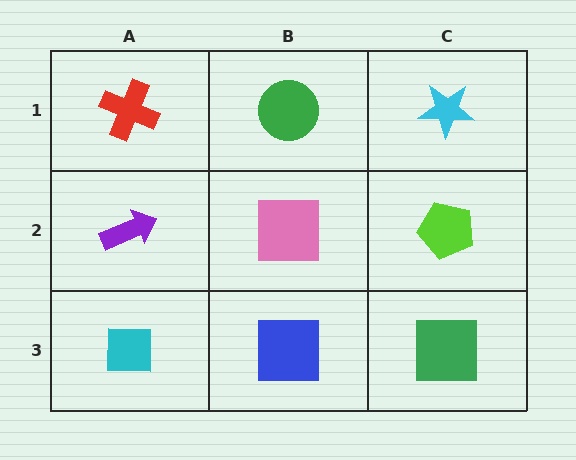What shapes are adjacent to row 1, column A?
A purple arrow (row 2, column A), a green circle (row 1, column B).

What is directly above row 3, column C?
A lime pentagon.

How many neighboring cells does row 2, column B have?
4.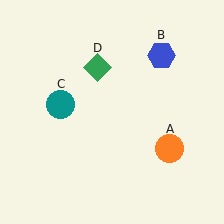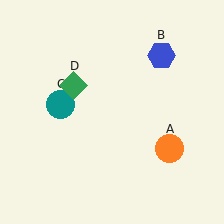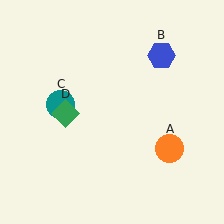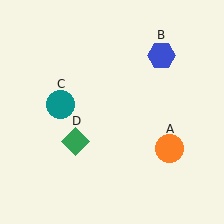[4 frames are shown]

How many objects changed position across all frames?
1 object changed position: green diamond (object D).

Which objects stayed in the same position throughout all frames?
Orange circle (object A) and blue hexagon (object B) and teal circle (object C) remained stationary.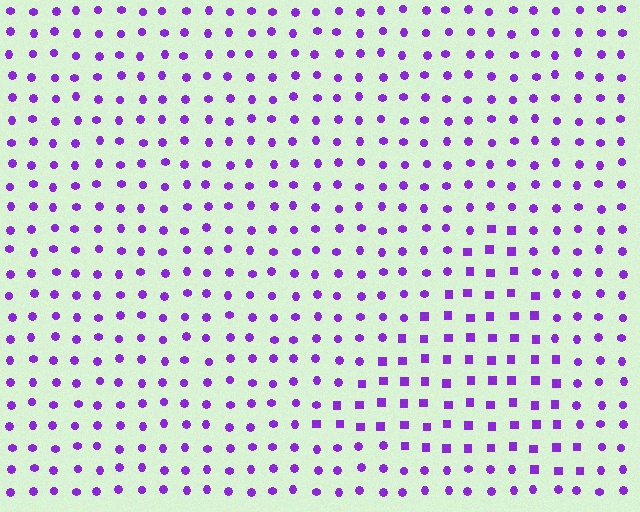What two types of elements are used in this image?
The image uses squares inside the triangle region and circles outside it.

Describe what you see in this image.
The image is filled with small purple elements arranged in a uniform grid. A triangle-shaped region contains squares, while the surrounding area contains circles. The boundary is defined purely by the change in element shape.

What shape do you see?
I see a triangle.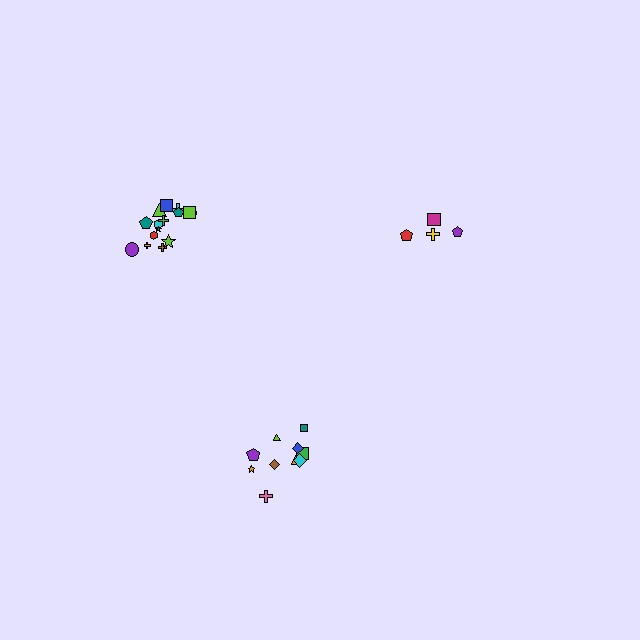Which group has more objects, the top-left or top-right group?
The top-left group.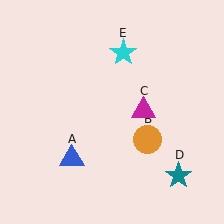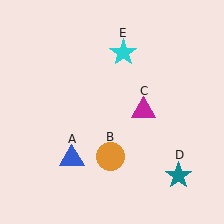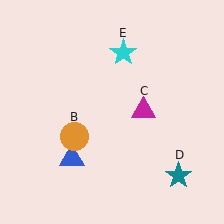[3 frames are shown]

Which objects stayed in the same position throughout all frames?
Blue triangle (object A) and magenta triangle (object C) and teal star (object D) and cyan star (object E) remained stationary.